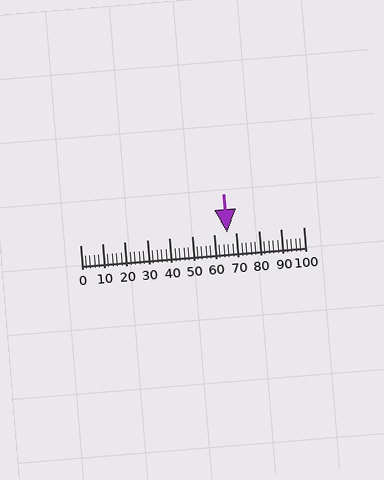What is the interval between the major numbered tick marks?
The major tick marks are spaced 10 units apart.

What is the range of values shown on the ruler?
The ruler shows values from 0 to 100.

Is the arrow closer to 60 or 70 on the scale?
The arrow is closer to 70.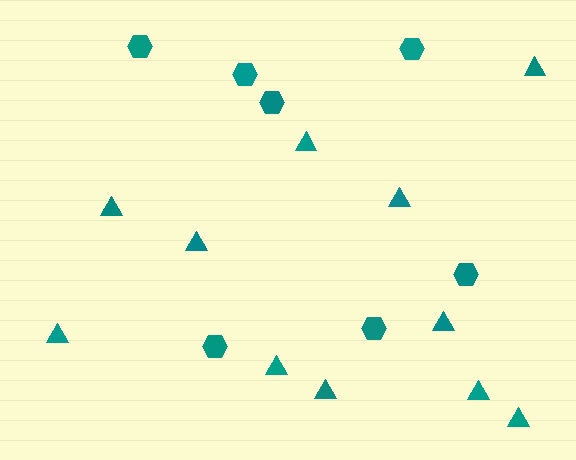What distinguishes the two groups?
There are 2 groups: one group of triangles (11) and one group of hexagons (7).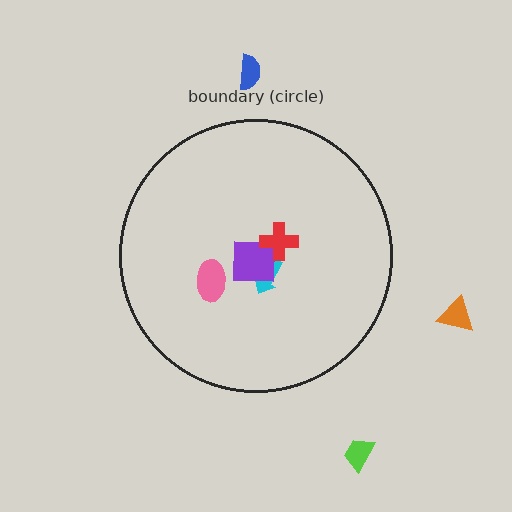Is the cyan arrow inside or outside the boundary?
Inside.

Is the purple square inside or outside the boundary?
Inside.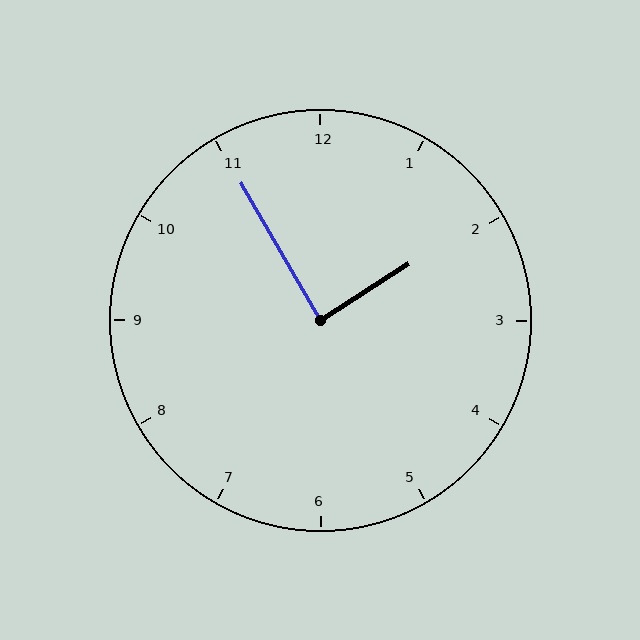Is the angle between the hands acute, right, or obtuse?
It is right.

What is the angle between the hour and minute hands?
Approximately 88 degrees.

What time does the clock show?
1:55.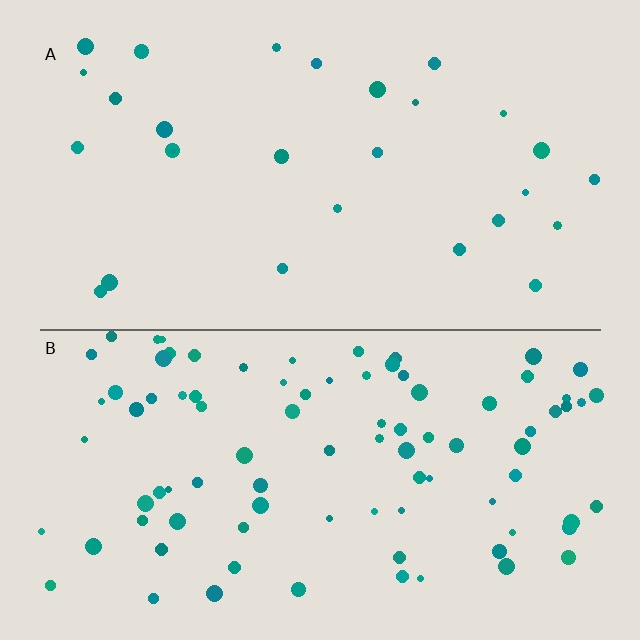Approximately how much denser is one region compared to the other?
Approximately 3.2× — region B over region A.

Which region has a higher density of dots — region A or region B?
B (the bottom).